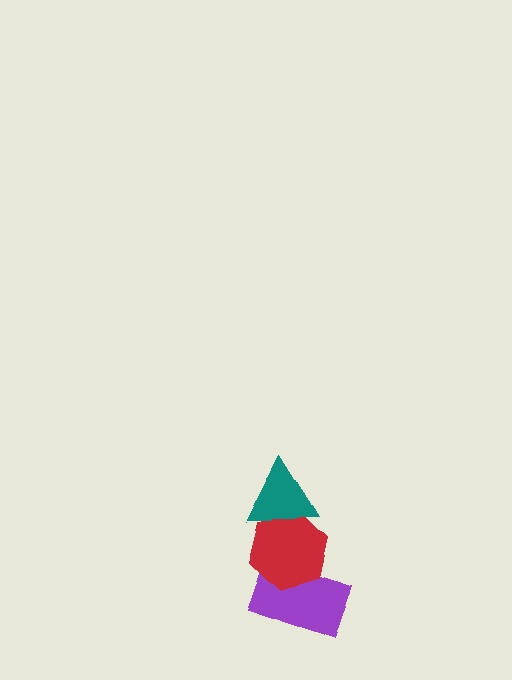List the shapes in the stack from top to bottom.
From top to bottom: the teal triangle, the red hexagon, the purple rectangle.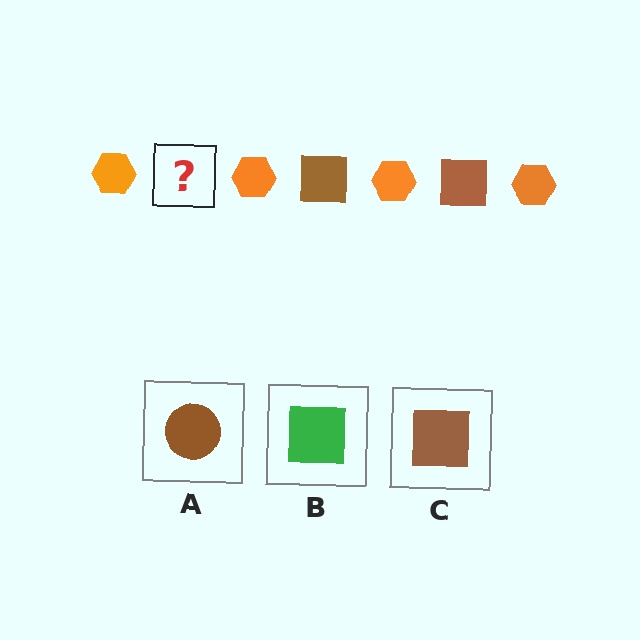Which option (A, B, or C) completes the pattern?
C.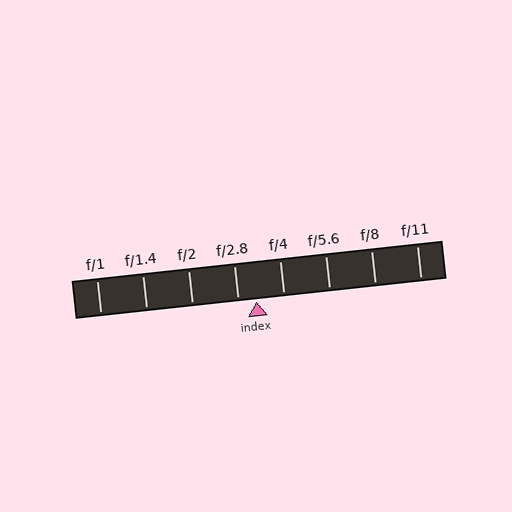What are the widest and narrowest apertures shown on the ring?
The widest aperture shown is f/1 and the narrowest is f/11.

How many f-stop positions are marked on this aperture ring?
There are 8 f-stop positions marked.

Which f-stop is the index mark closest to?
The index mark is closest to f/2.8.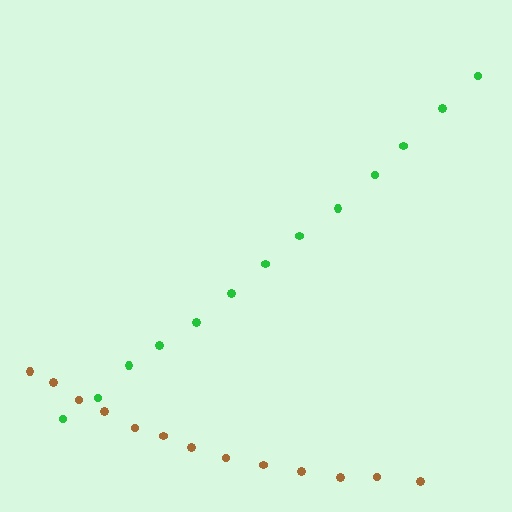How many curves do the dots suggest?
There are 2 distinct paths.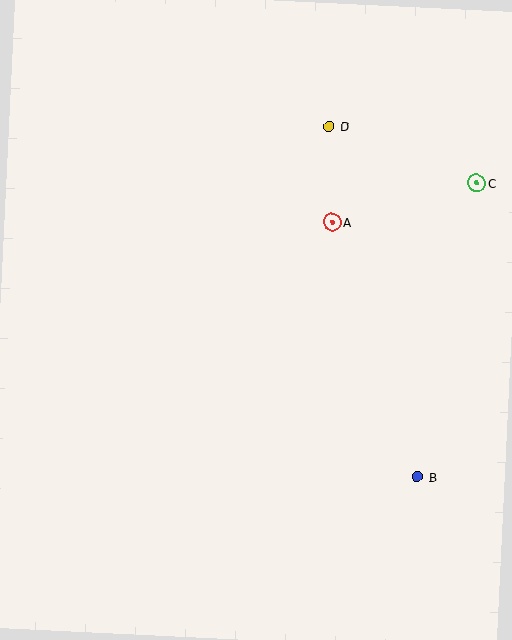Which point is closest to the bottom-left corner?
Point B is closest to the bottom-left corner.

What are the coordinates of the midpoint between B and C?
The midpoint between B and C is at (447, 330).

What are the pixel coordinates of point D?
Point D is at (329, 127).